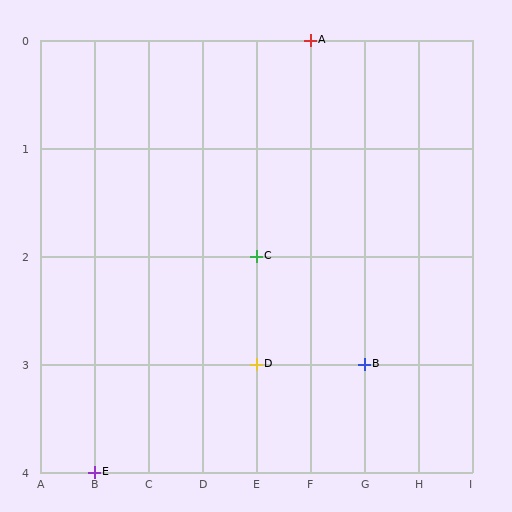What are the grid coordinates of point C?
Point C is at grid coordinates (E, 2).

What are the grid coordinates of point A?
Point A is at grid coordinates (F, 0).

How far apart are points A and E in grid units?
Points A and E are 4 columns and 4 rows apart (about 5.7 grid units diagonally).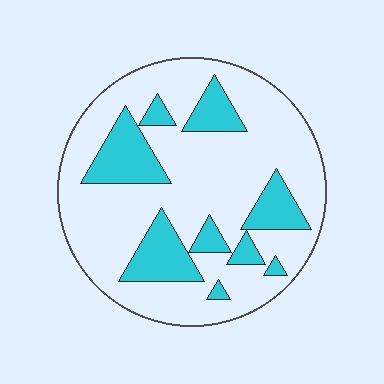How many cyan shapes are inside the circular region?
9.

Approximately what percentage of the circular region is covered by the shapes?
Approximately 25%.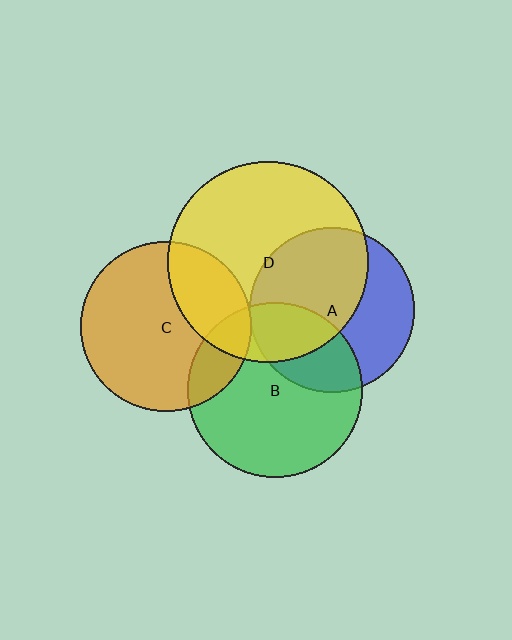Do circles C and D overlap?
Yes.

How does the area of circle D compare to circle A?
Approximately 1.5 times.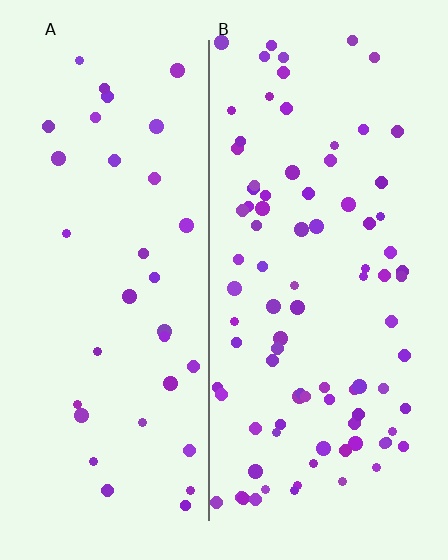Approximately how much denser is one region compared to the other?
Approximately 2.5× — region B over region A.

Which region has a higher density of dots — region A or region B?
B (the right).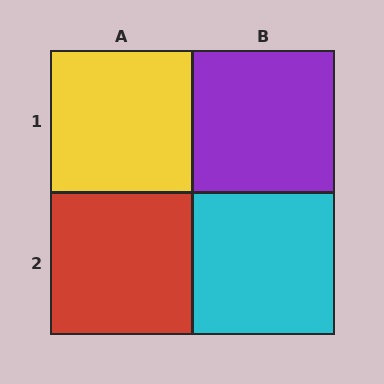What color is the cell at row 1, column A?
Yellow.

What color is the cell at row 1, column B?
Purple.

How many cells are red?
1 cell is red.